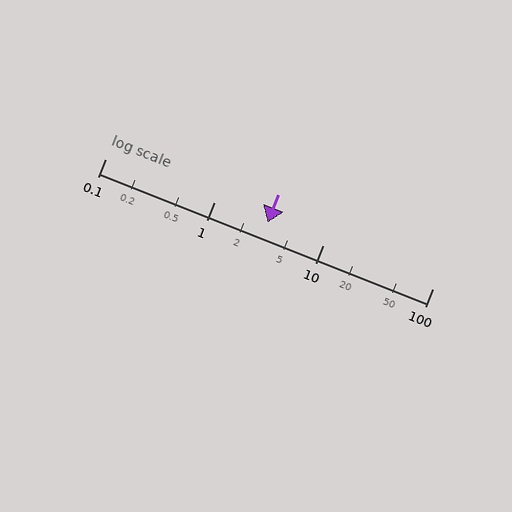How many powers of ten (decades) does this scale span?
The scale spans 3 decades, from 0.1 to 100.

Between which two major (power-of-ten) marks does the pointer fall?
The pointer is between 1 and 10.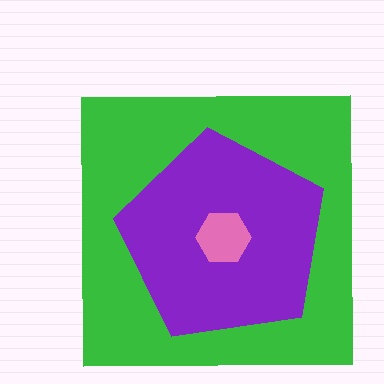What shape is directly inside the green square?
The purple pentagon.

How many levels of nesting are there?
3.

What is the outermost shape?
The green square.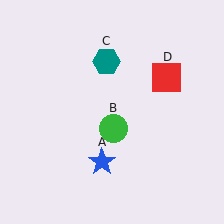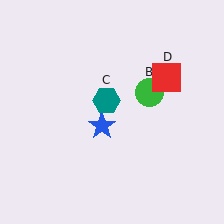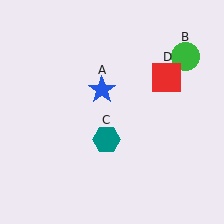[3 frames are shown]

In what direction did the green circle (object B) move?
The green circle (object B) moved up and to the right.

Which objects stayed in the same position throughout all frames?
Red square (object D) remained stationary.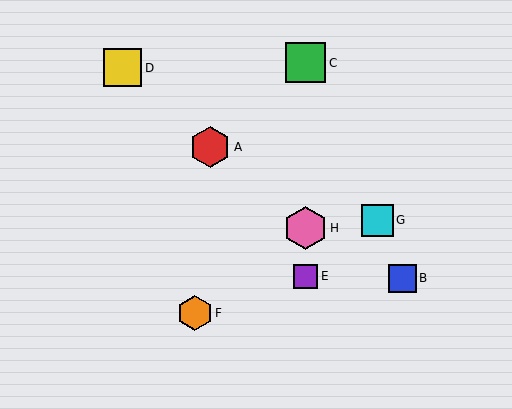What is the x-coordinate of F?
Object F is at x≈195.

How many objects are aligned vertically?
3 objects (C, E, H) are aligned vertically.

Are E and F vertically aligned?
No, E is at x≈305 and F is at x≈195.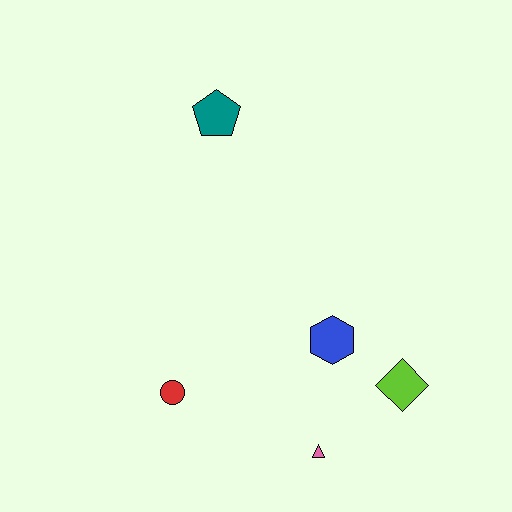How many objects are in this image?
There are 5 objects.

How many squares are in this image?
There are no squares.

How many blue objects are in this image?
There is 1 blue object.